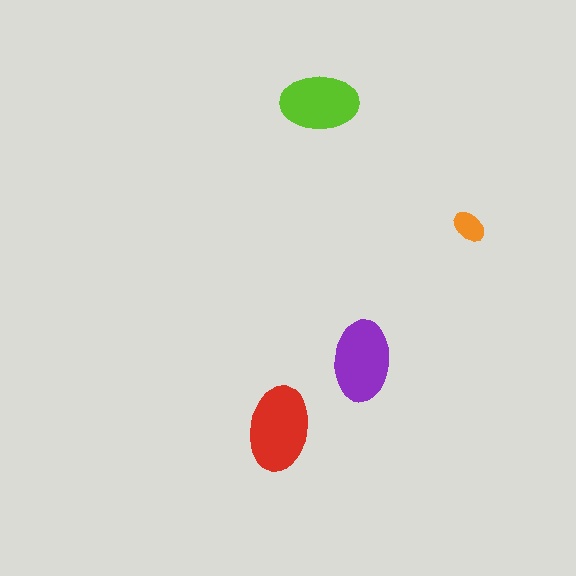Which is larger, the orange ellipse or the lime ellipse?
The lime one.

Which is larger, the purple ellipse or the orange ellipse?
The purple one.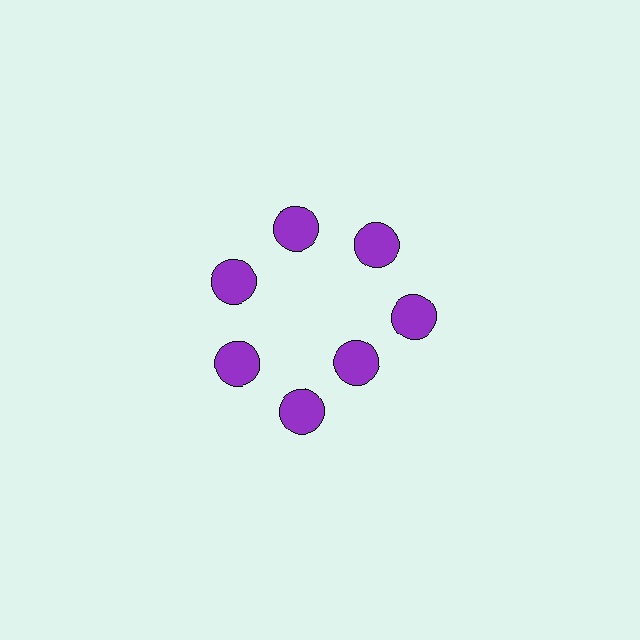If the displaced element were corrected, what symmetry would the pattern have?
It would have 7-fold rotational symmetry — the pattern would map onto itself every 51 degrees.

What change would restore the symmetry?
The symmetry would be restored by moving it outward, back onto the ring so that all 7 circles sit at equal angles and equal distance from the center.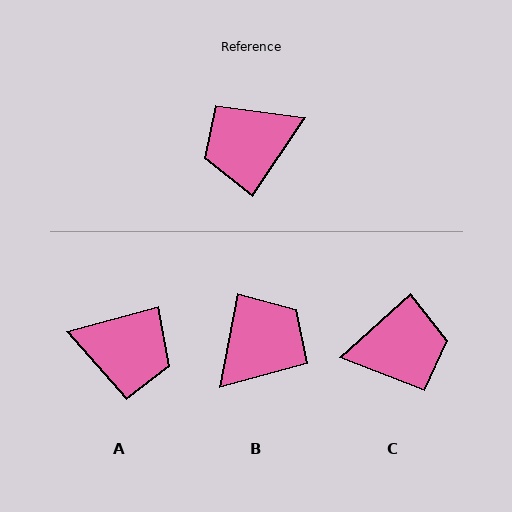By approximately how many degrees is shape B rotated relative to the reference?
Approximately 157 degrees clockwise.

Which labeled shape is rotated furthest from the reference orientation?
C, about 167 degrees away.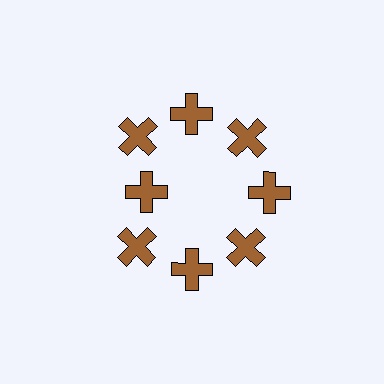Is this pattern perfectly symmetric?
No. The 8 brown crosses are arranged in a ring, but one element near the 9 o'clock position is pulled inward toward the center, breaking the 8-fold rotational symmetry.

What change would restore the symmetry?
The symmetry would be restored by moving it outward, back onto the ring so that all 8 crosses sit at equal angles and equal distance from the center.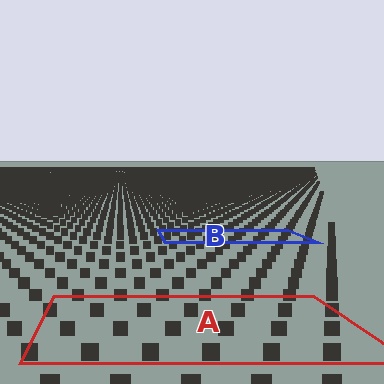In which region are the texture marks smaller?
The texture marks are smaller in region B, because it is farther away.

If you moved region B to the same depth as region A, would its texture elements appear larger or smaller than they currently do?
They would appear larger. At a closer depth, the same texture elements are projected at a bigger on-screen size.